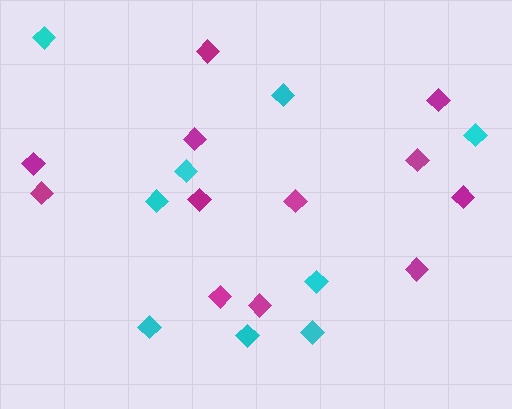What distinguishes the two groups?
There are 2 groups: one group of magenta diamonds (12) and one group of cyan diamonds (9).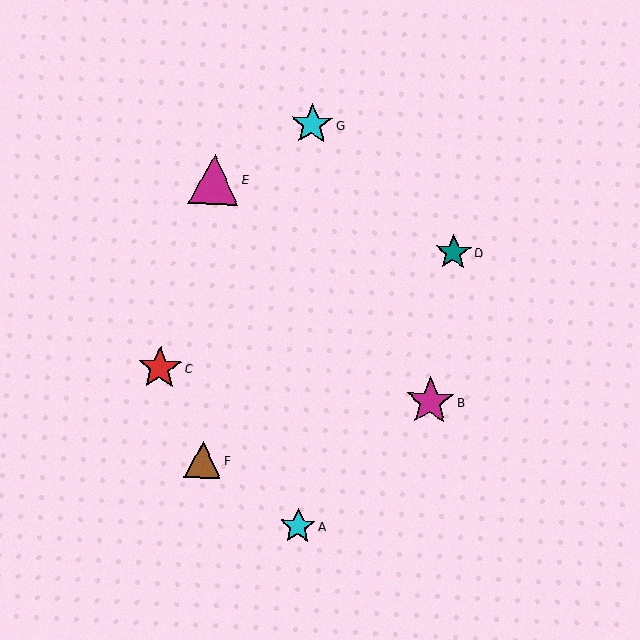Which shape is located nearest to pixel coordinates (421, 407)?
The magenta star (labeled B) at (430, 402) is nearest to that location.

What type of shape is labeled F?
Shape F is a brown triangle.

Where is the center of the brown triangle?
The center of the brown triangle is at (203, 460).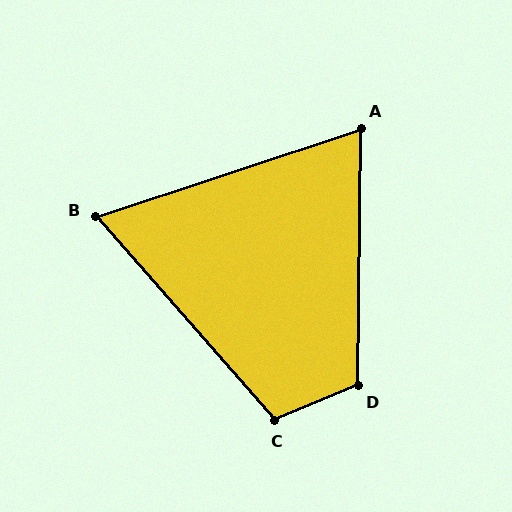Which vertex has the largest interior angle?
D, at approximately 113 degrees.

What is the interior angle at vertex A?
Approximately 71 degrees (acute).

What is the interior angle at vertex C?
Approximately 109 degrees (obtuse).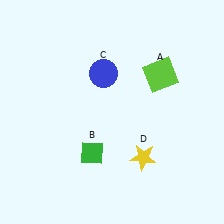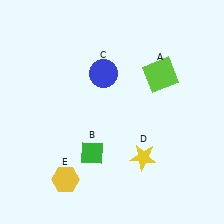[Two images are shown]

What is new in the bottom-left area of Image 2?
A yellow hexagon (E) was added in the bottom-left area of Image 2.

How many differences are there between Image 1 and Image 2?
There is 1 difference between the two images.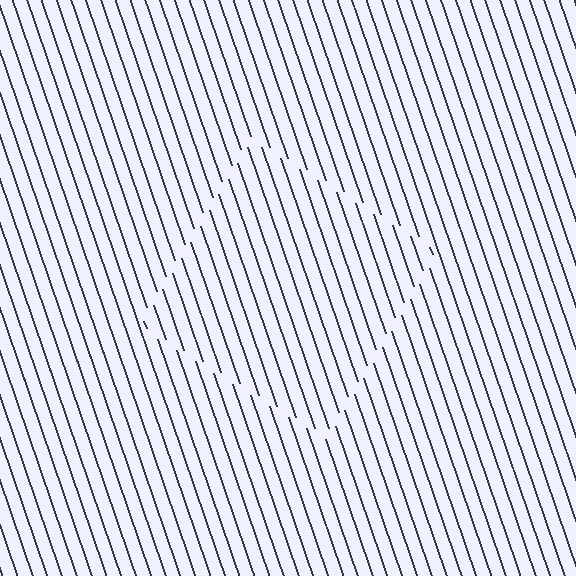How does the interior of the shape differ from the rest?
The interior of the shape contains the same grating, shifted by half a period — the contour is defined by the phase discontinuity where line-ends from the inner and outer gratings abut.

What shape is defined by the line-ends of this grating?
An illusory square. The interior of the shape contains the same grating, shifted by half a period — the contour is defined by the phase discontinuity where line-ends from the inner and outer gratings abut.